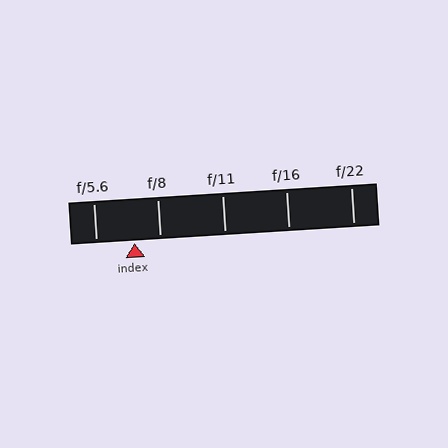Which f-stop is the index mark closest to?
The index mark is closest to f/8.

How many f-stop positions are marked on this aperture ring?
There are 5 f-stop positions marked.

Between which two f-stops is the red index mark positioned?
The index mark is between f/5.6 and f/8.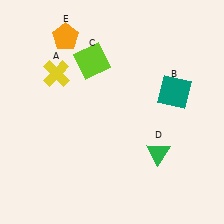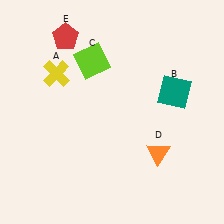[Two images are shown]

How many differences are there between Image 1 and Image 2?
There are 2 differences between the two images.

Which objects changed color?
D changed from green to orange. E changed from orange to red.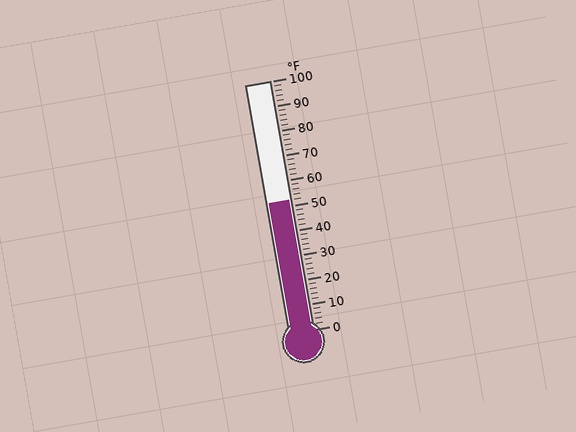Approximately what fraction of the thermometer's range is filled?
The thermometer is filled to approximately 50% of its range.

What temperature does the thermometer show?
The thermometer shows approximately 52°F.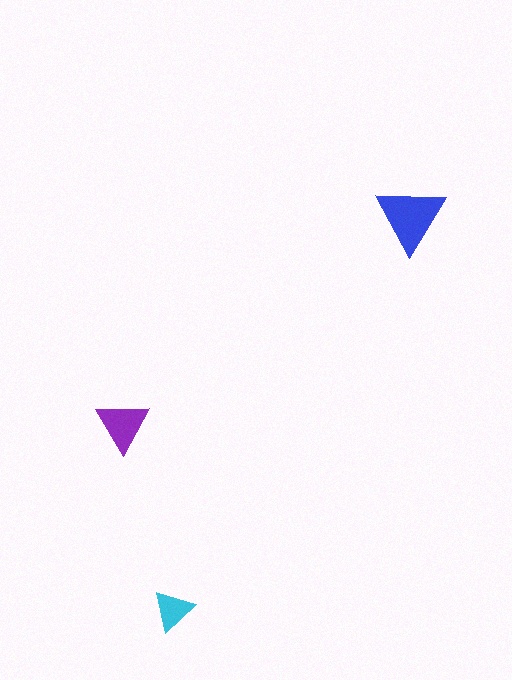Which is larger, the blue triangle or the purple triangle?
The blue one.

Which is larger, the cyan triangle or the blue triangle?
The blue one.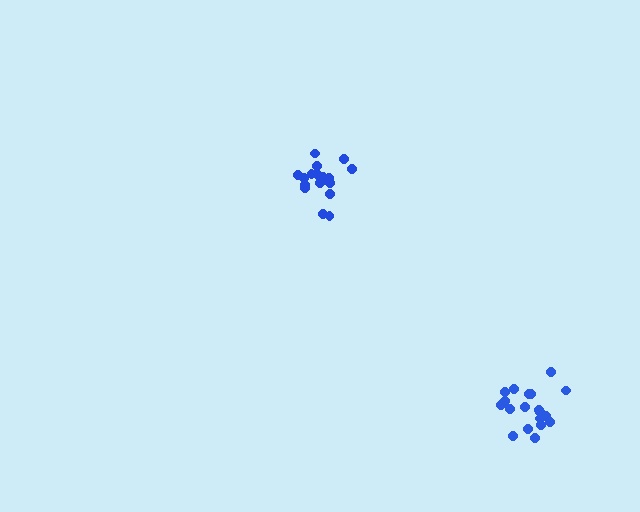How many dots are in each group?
Group 1: 19 dots, Group 2: 18 dots (37 total).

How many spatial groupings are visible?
There are 2 spatial groupings.